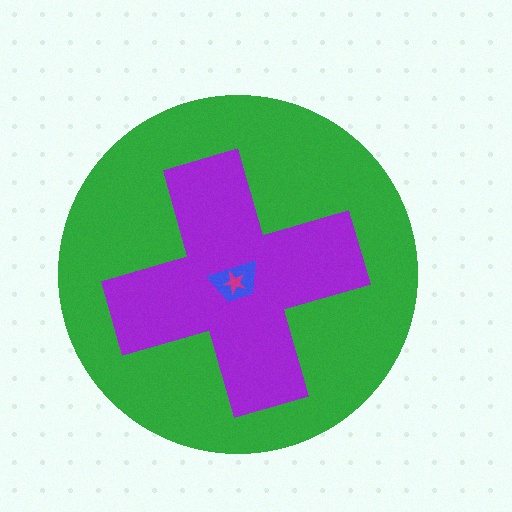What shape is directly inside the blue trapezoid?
The magenta star.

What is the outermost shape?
The green circle.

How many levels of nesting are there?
4.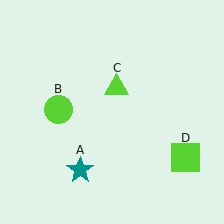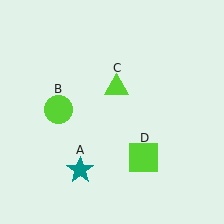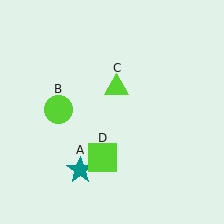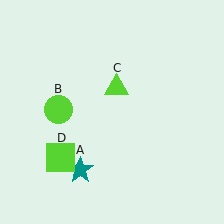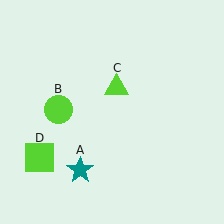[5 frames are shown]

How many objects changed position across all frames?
1 object changed position: lime square (object D).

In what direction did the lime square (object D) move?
The lime square (object D) moved left.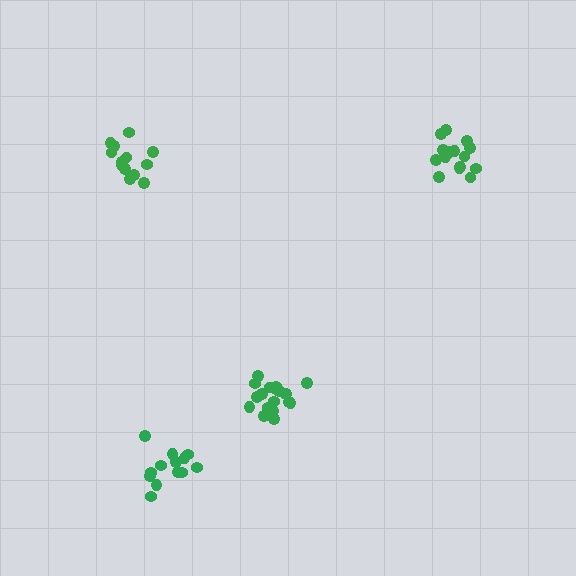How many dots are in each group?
Group 1: 16 dots, Group 2: 13 dots, Group 3: 13 dots, Group 4: 18 dots (60 total).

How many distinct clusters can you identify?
There are 4 distinct clusters.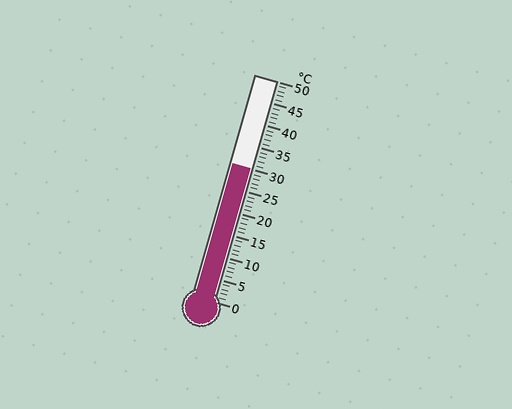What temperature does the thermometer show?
The thermometer shows approximately 30°C.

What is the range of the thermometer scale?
The thermometer scale ranges from 0°C to 50°C.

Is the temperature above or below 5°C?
The temperature is above 5°C.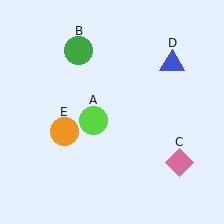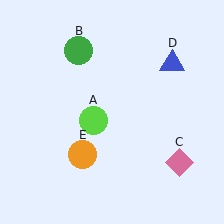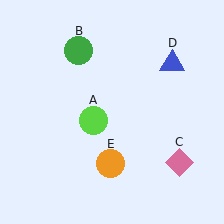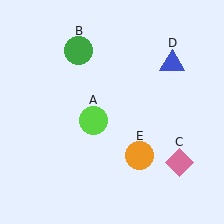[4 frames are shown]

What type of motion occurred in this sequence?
The orange circle (object E) rotated counterclockwise around the center of the scene.